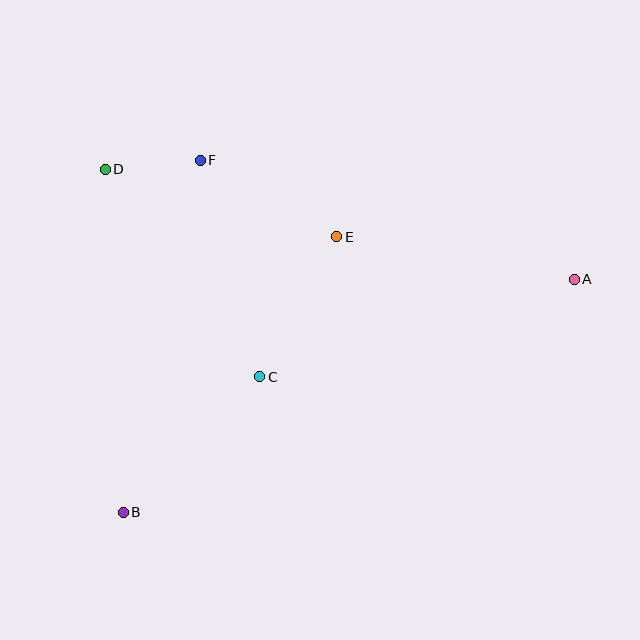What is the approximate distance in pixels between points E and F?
The distance between E and F is approximately 156 pixels.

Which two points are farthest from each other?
Points A and B are farthest from each other.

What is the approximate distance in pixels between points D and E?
The distance between D and E is approximately 241 pixels.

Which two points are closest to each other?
Points D and F are closest to each other.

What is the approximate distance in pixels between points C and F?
The distance between C and F is approximately 224 pixels.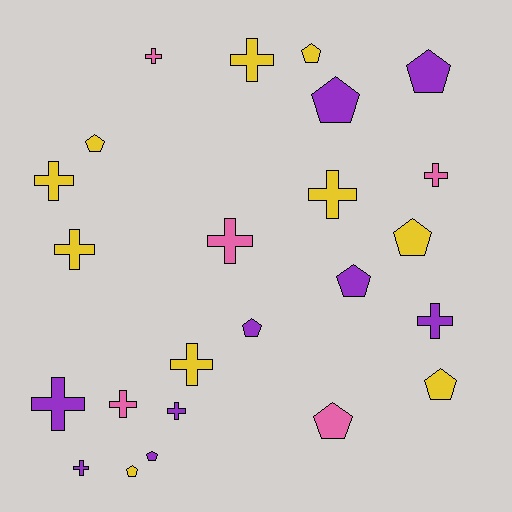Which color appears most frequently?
Yellow, with 10 objects.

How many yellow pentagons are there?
There are 5 yellow pentagons.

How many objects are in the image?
There are 24 objects.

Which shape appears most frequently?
Cross, with 13 objects.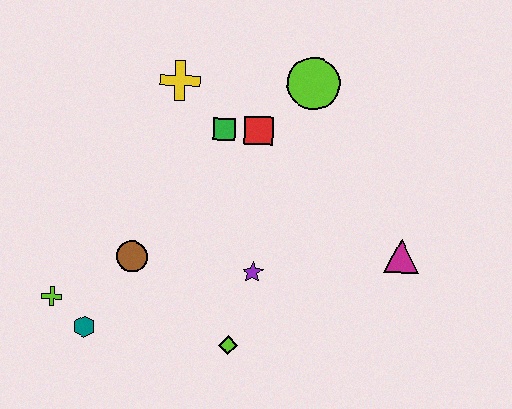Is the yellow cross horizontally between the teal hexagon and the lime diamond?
Yes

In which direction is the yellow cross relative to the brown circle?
The yellow cross is above the brown circle.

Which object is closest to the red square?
The green square is closest to the red square.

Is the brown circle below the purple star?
No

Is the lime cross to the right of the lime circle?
No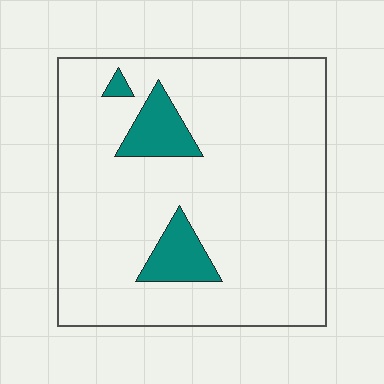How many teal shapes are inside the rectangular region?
3.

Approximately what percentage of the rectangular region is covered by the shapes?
Approximately 10%.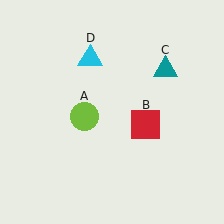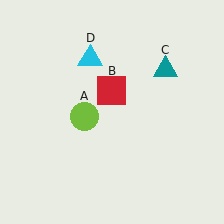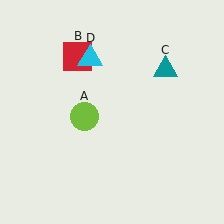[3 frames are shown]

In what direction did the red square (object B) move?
The red square (object B) moved up and to the left.